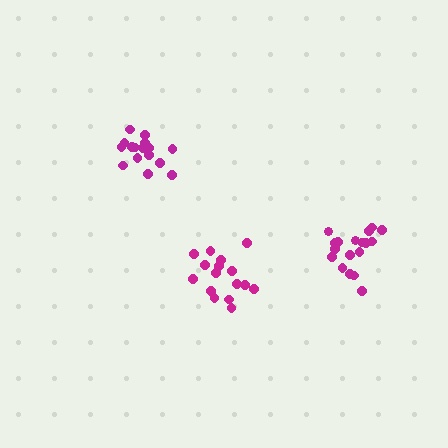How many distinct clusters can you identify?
There are 3 distinct clusters.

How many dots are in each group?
Group 1: 16 dots, Group 2: 16 dots, Group 3: 18 dots (50 total).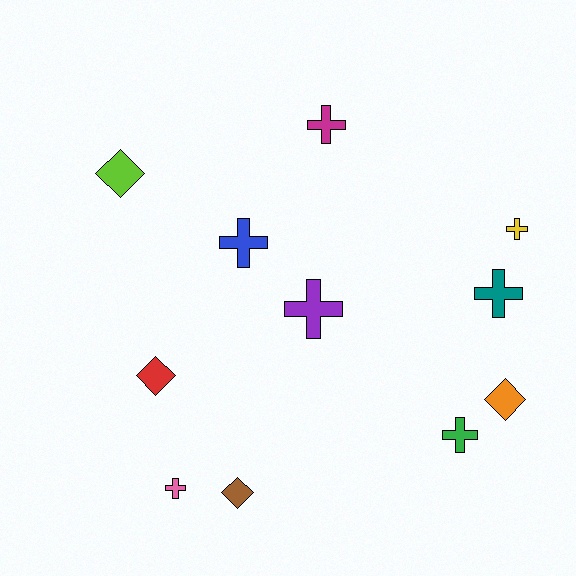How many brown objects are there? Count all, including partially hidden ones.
There is 1 brown object.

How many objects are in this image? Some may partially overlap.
There are 11 objects.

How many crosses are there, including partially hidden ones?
There are 7 crosses.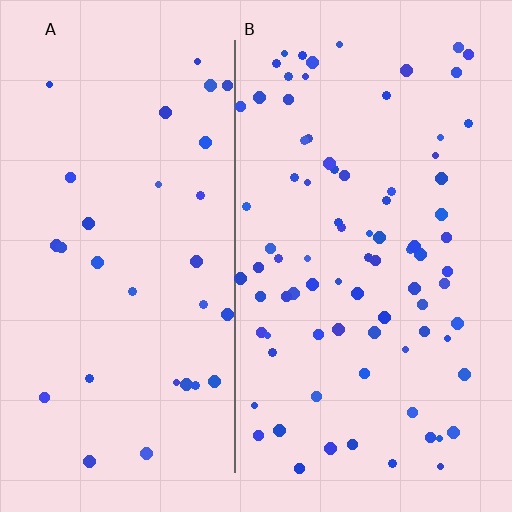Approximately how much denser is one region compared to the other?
Approximately 2.6× — region B over region A.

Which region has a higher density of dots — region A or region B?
B (the right).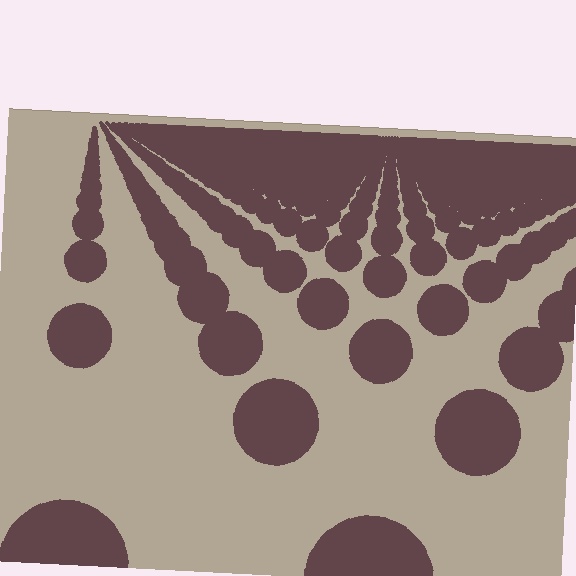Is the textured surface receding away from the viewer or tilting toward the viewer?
The surface is receding away from the viewer. Texture elements get smaller and denser toward the top.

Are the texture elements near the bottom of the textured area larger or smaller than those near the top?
Larger. Near the bottom, elements are closer to the viewer and appear at a bigger on-screen size.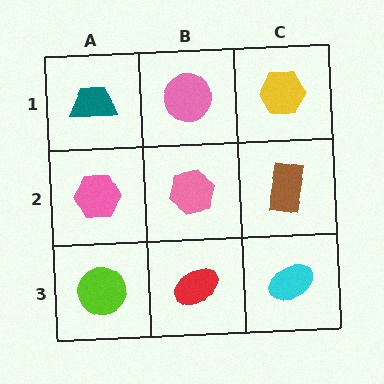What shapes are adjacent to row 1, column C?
A brown rectangle (row 2, column C), a pink circle (row 1, column B).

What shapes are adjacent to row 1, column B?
A pink hexagon (row 2, column B), a teal trapezoid (row 1, column A), a yellow hexagon (row 1, column C).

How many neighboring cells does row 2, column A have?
3.